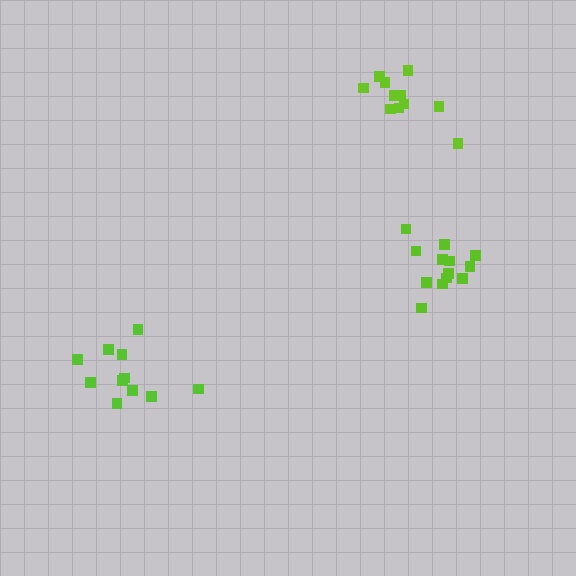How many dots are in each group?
Group 1: 13 dots, Group 2: 11 dots, Group 3: 11 dots (35 total).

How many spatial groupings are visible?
There are 3 spatial groupings.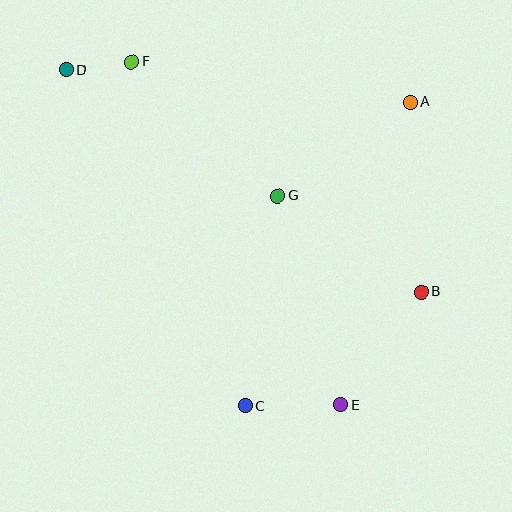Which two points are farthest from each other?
Points D and E are farthest from each other.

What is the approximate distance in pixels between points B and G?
The distance between B and G is approximately 172 pixels.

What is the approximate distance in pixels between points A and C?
The distance between A and C is approximately 346 pixels.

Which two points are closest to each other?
Points D and F are closest to each other.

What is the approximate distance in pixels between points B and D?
The distance between B and D is approximately 418 pixels.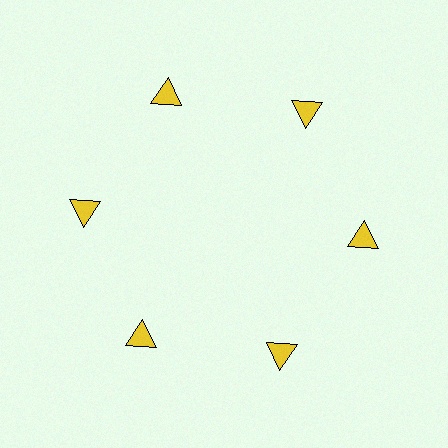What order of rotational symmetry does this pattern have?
This pattern has 6-fold rotational symmetry.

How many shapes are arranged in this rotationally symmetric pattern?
There are 6 shapes, arranged in 6 groups of 1.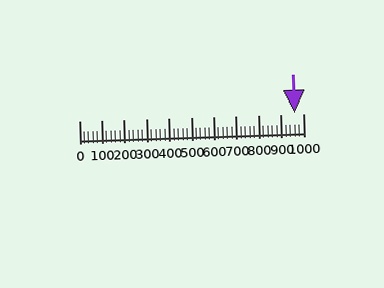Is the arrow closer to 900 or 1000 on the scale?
The arrow is closer to 1000.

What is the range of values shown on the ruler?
The ruler shows values from 0 to 1000.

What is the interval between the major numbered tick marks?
The major tick marks are spaced 100 units apart.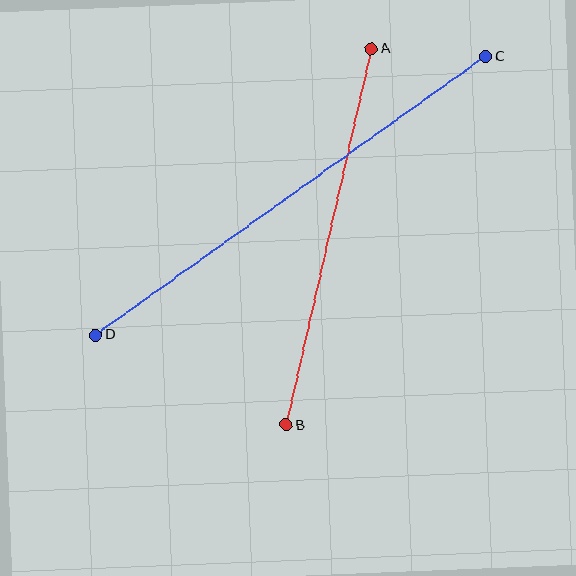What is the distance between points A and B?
The distance is approximately 386 pixels.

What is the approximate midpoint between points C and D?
The midpoint is at approximately (291, 196) pixels.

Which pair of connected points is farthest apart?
Points C and D are farthest apart.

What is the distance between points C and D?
The distance is approximately 479 pixels.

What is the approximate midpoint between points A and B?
The midpoint is at approximately (329, 237) pixels.